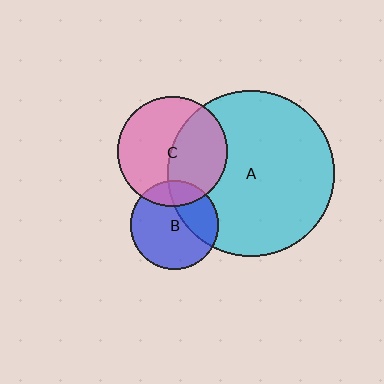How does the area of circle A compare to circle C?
Approximately 2.3 times.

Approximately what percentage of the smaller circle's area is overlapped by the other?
Approximately 45%.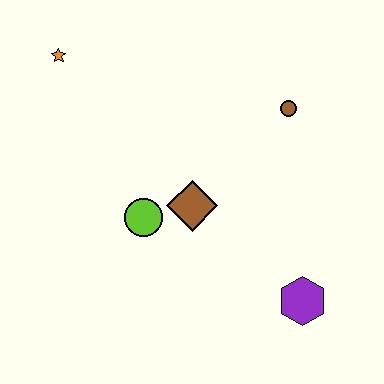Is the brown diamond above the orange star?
No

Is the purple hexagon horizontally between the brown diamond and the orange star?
No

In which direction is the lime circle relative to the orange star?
The lime circle is below the orange star.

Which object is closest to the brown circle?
The brown diamond is closest to the brown circle.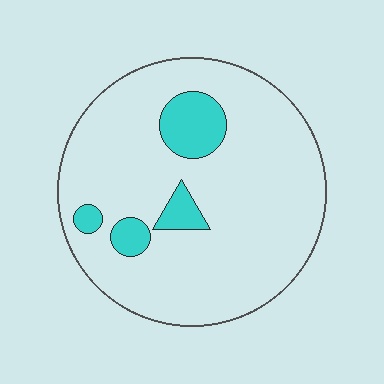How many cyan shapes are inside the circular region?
4.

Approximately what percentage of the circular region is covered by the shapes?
Approximately 10%.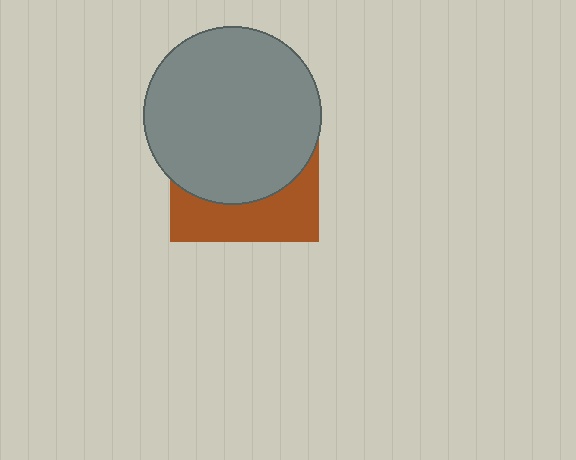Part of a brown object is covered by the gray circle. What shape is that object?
It is a square.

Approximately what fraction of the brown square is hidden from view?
Roughly 66% of the brown square is hidden behind the gray circle.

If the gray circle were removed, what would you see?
You would see the complete brown square.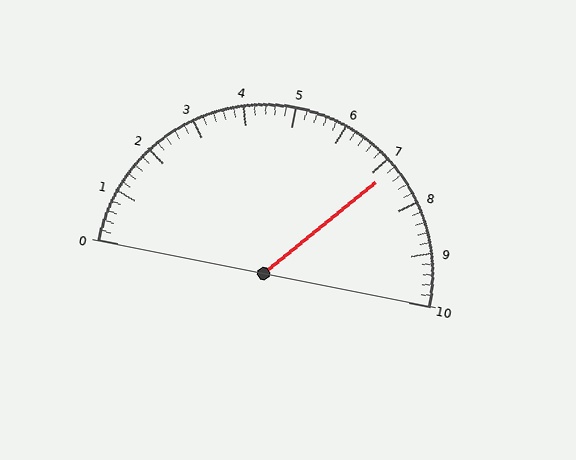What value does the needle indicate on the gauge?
The needle indicates approximately 7.2.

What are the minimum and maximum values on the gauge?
The gauge ranges from 0 to 10.